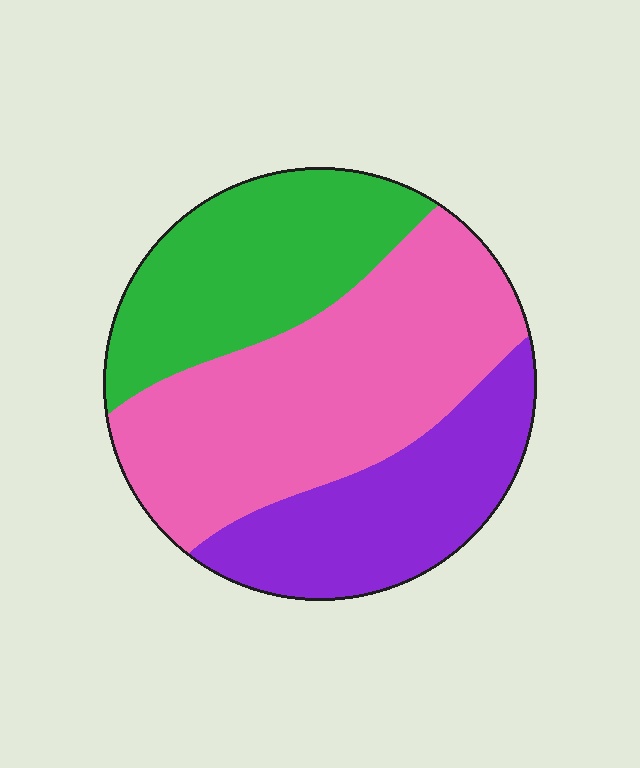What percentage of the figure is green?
Green takes up between a quarter and a half of the figure.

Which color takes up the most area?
Pink, at roughly 45%.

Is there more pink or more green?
Pink.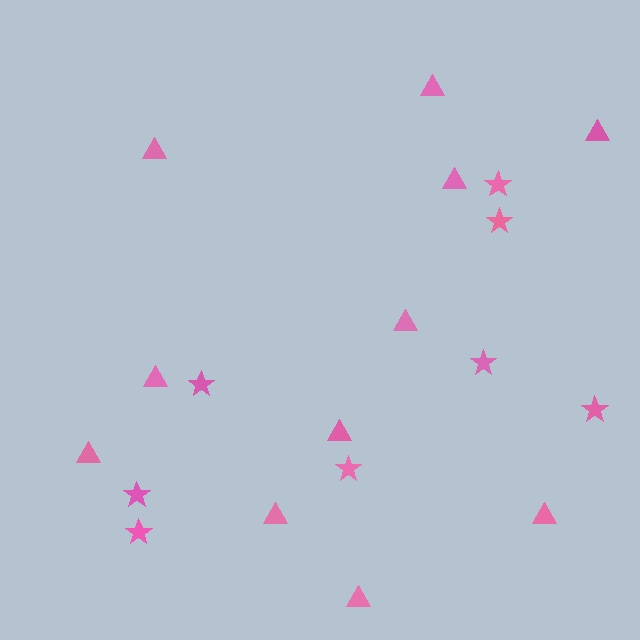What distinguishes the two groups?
There are 2 groups: one group of triangles (11) and one group of stars (8).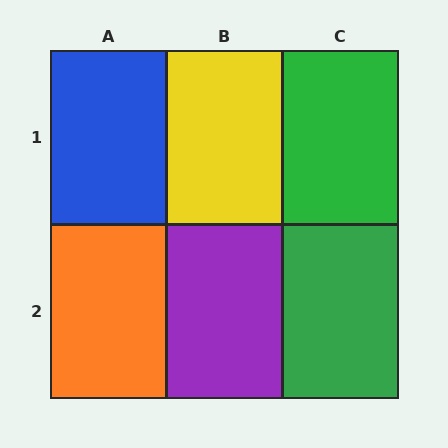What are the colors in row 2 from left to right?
Orange, purple, green.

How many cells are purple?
1 cell is purple.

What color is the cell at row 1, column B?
Yellow.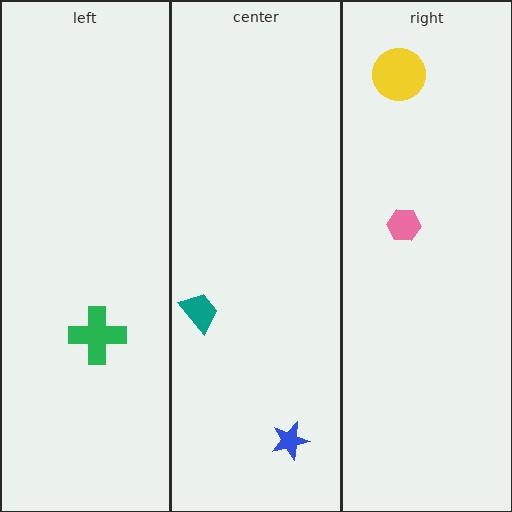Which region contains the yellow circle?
The right region.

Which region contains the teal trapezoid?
The center region.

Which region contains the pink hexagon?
The right region.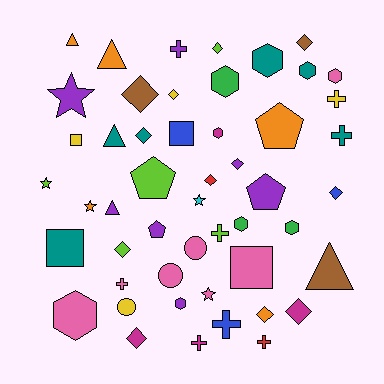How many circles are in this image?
There are 3 circles.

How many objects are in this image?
There are 50 objects.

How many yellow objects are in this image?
There are 4 yellow objects.